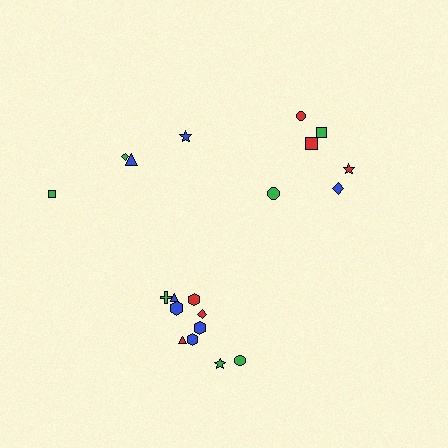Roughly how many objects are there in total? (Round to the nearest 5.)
Roughly 20 objects in total.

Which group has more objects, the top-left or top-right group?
The top-right group.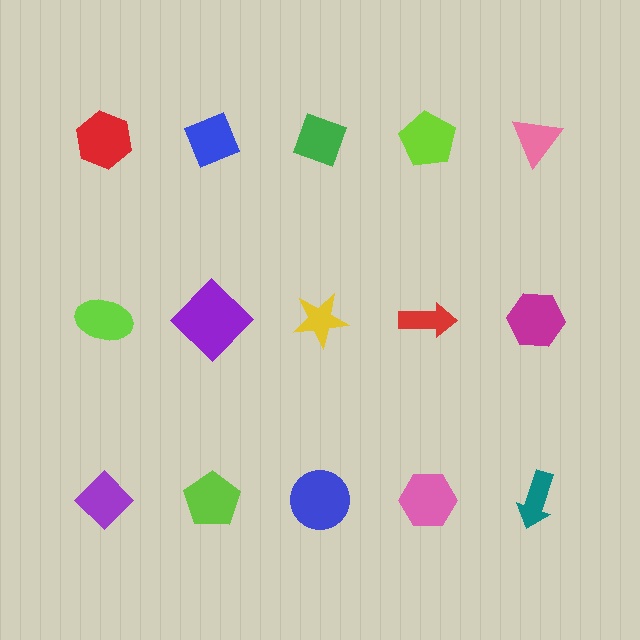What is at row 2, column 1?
A lime ellipse.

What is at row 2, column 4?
A red arrow.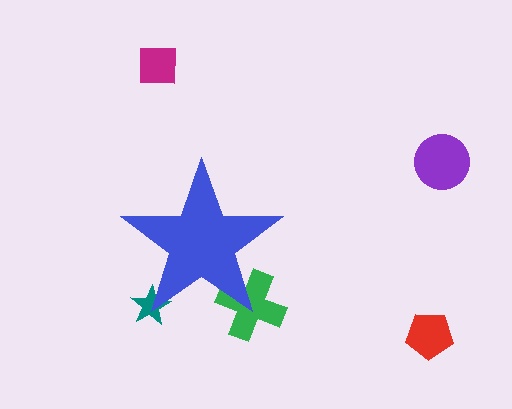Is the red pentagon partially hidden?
No, the red pentagon is fully visible.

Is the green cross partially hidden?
Yes, the green cross is partially hidden behind the blue star.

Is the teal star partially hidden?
Yes, the teal star is partially hidden behind the blue star.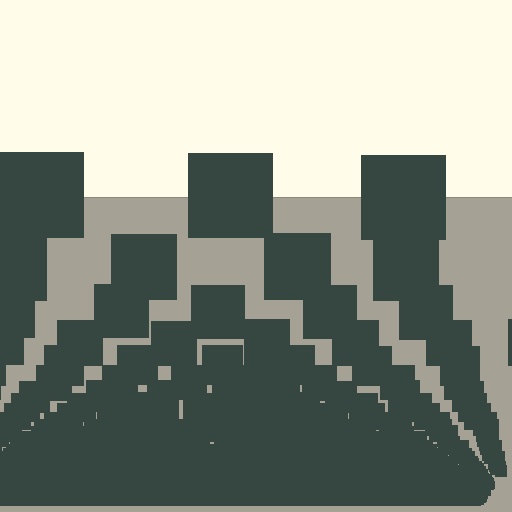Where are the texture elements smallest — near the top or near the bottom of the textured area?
Near the bottom.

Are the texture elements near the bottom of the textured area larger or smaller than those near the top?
Smaller. The gradient is inverted — elements near the bottom are smaller and denser.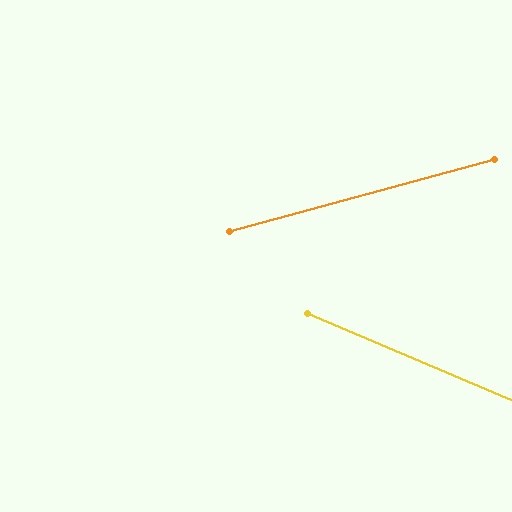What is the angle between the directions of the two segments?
Approximately 38 degrees.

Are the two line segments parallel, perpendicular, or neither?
Neither parallel nor perpendicular — they differ by about 38°.